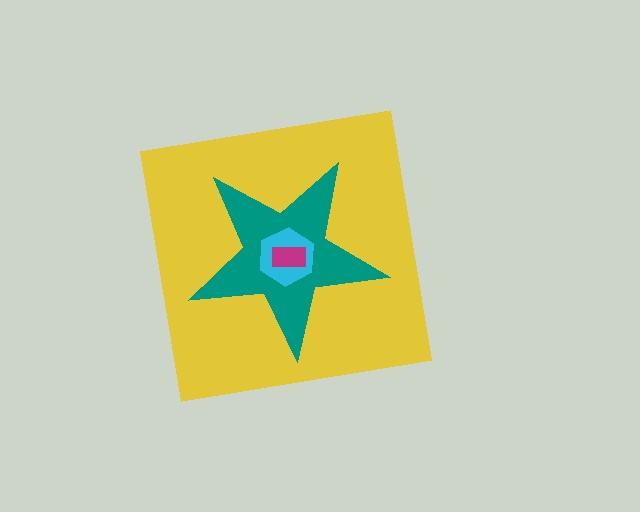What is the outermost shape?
The yellow square.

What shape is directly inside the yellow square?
The teal star.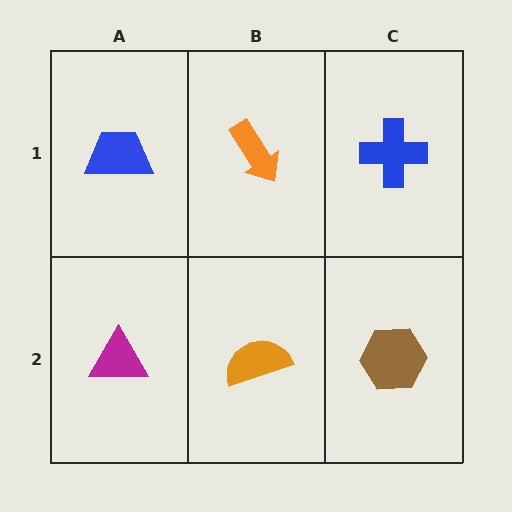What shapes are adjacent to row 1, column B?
An orange semicircle (row 2, column B), a blue trapezoid (row 1, column A), a blue cross (row 1, column C).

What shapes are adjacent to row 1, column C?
A brown hexagon (row 2, column C), an orange arrow (row 1, column B).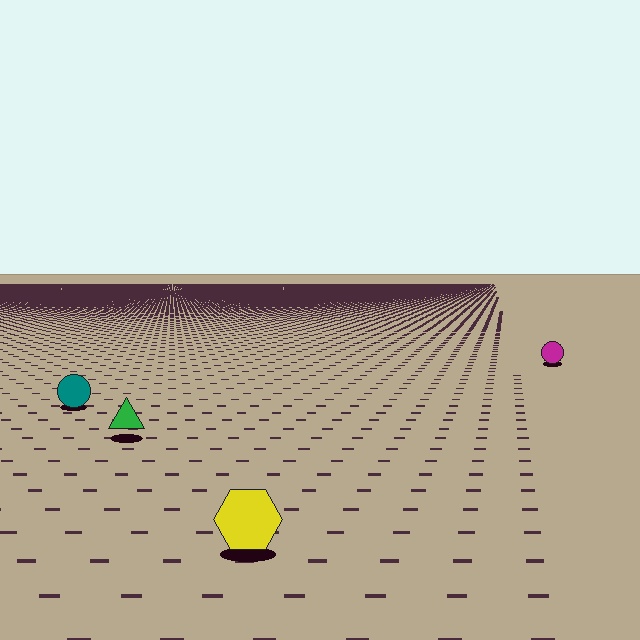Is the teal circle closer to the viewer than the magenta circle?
Yes. The teal circle is closer — you can tell from the texture gradient: the ground texture is coarser near it.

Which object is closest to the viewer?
The yellow hexagon is closest. The texture marks near it are larger and more spread out.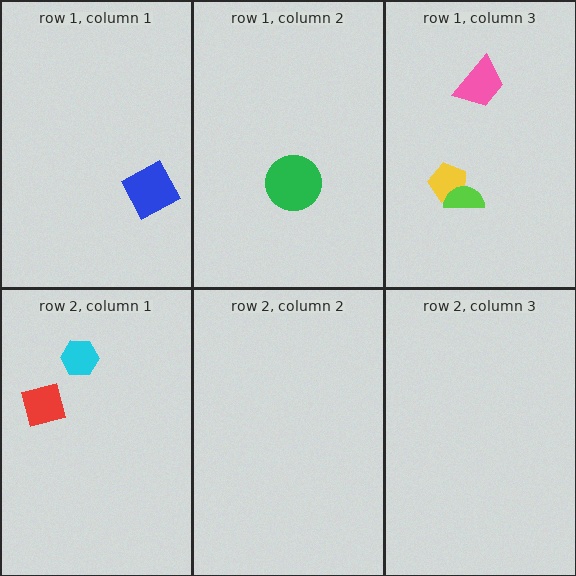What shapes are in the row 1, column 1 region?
The blue square.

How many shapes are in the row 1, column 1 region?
1.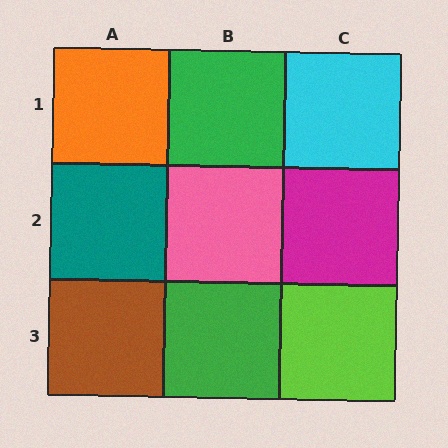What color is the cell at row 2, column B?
Pink.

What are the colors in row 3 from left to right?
Brown, green, lime.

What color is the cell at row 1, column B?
Green.